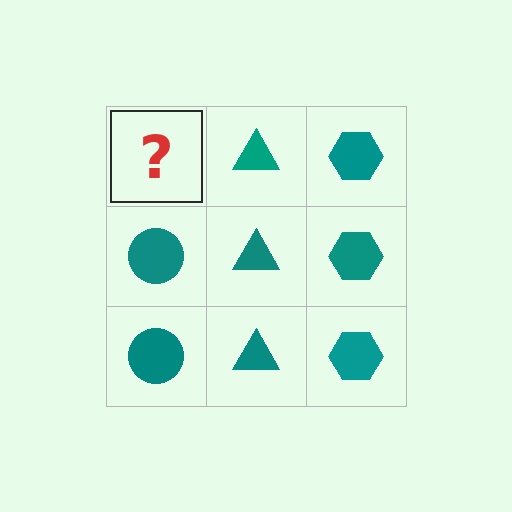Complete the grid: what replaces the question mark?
The question mark should be replaced with a teal circle.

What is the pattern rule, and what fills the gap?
The rule is that each column has a consistent shape. The gap should be filled with a teal circle.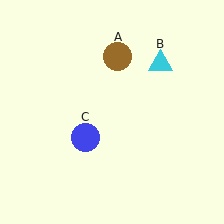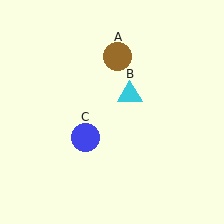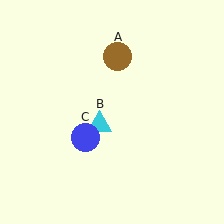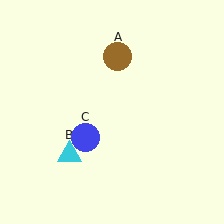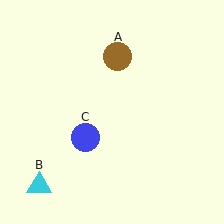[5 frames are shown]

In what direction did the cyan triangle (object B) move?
The cyan triangle (object B) moved down and to the left.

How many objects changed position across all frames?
1 object changed position: cyan triangle (object B).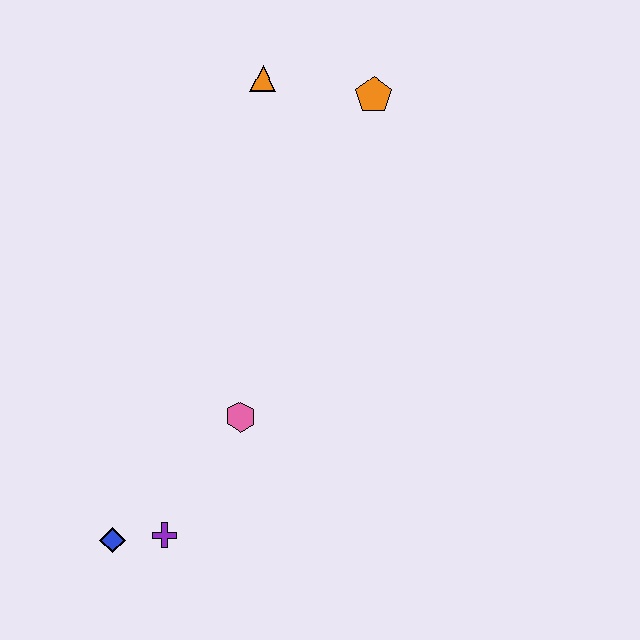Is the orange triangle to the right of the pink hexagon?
Yes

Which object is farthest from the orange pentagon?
The blue diamond is farthest from the orange pentagon.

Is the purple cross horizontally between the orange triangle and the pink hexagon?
No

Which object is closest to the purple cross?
The blue diamond is closest to the purple cross.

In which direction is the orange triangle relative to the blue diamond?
The orange triangle is above the blue diamond.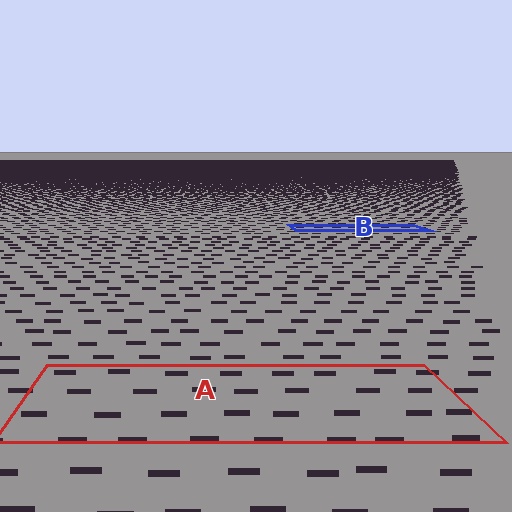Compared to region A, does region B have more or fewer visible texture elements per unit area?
Region B has more texture elements per unit area — they are packed more densely because it is farther away.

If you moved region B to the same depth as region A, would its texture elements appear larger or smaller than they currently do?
They would appear larger. At a closer depth, the same texture elements are projected at a bigger on-screen size.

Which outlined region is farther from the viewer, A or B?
Region B is farther from the viewer — the texture elements inside it appear smaller and more densely packed.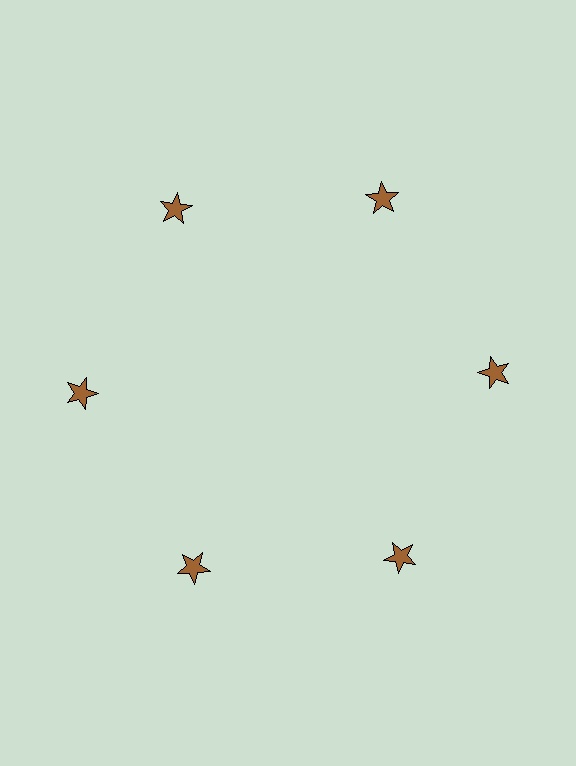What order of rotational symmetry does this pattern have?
This pattern has 6-fold rotational symmetry.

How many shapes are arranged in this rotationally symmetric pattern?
There are 6 shapes, arranged in 6 groups of 1.